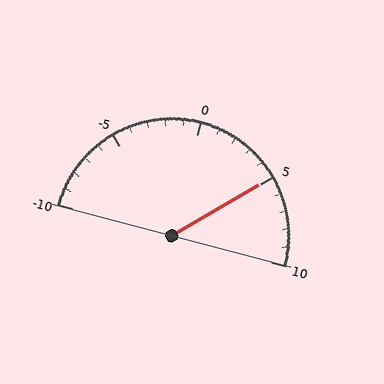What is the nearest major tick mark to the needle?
The nearest major tick mark is 5.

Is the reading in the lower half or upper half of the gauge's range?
The reading is in the upper half of the range (-10 to 10).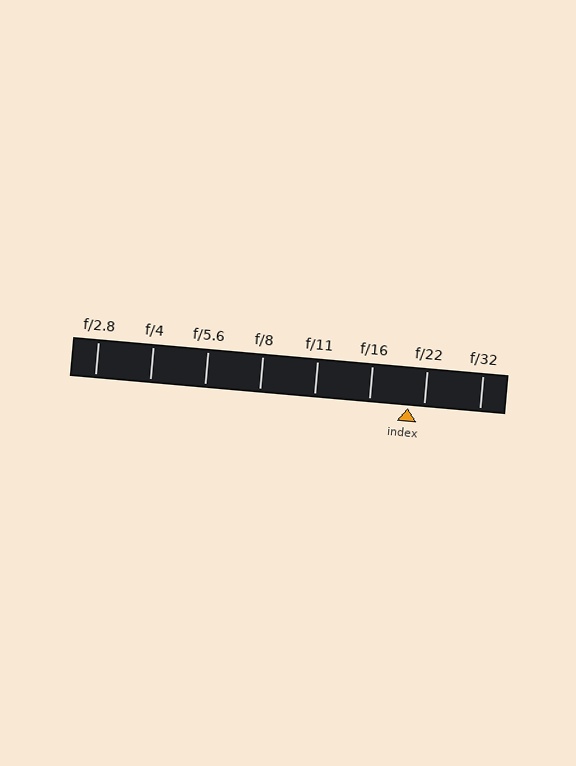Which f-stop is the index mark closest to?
The index mark is closest to f/22.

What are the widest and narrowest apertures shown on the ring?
The widest aperture shown is f/2.8 and the narrowest is f/32.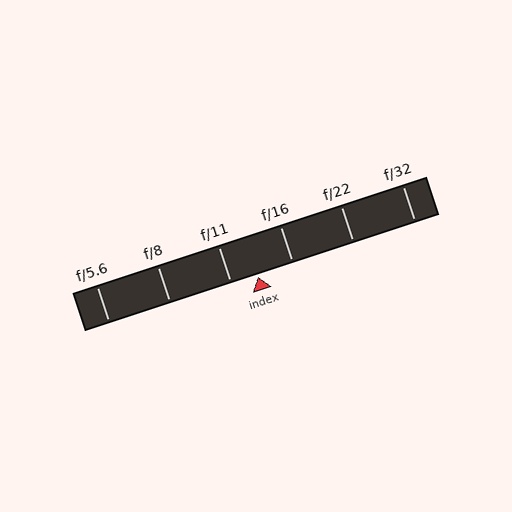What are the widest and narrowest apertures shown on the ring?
The widest aperture shown is f/5.6 and the narrowest is f/32.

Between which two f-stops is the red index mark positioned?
The index mark is between f/11 and f/16.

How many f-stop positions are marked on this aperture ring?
There are 6 f-stop positions marked.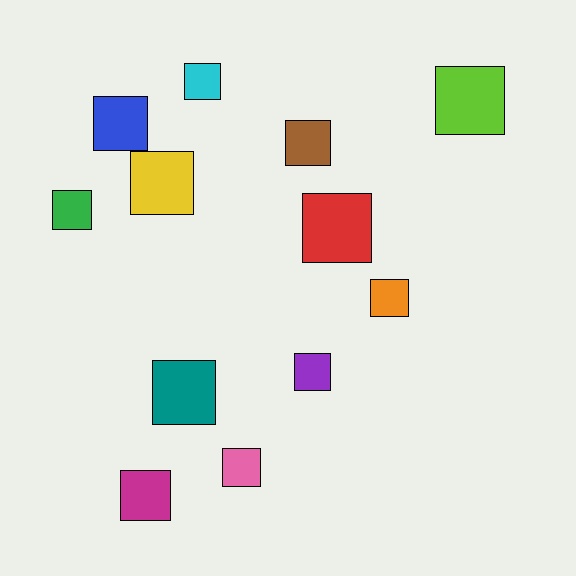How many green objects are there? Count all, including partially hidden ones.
There is 1 green object.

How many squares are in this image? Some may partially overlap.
There are 12 squares.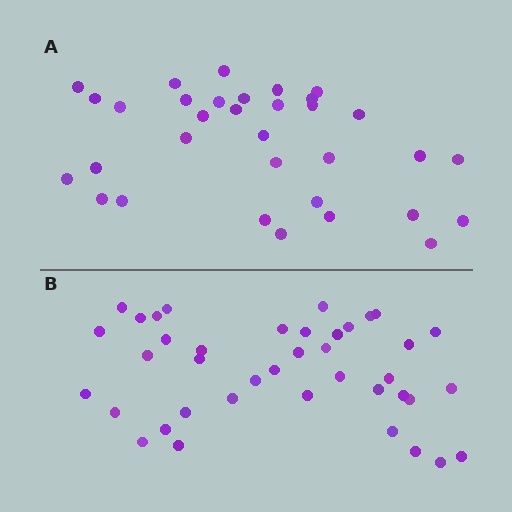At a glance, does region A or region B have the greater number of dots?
Region B (the bottom region) has more dots.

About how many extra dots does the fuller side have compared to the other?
Region B has roughly 8 or so more dots than region A.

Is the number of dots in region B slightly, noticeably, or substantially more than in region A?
Region B has only slightly more — the two regions are fairly close. The ratio is roughly 1.2 to 1.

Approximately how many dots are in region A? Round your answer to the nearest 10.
About 30 dots. (The exact count is 33, which rounds to 30.)